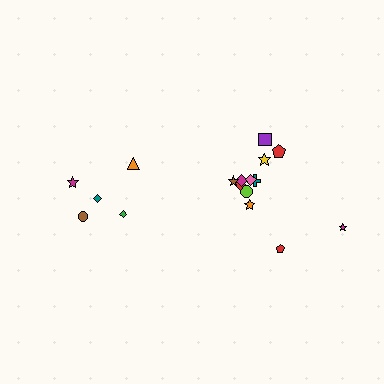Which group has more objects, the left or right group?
The right group.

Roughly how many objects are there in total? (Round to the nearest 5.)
Roughly 15 objects in total.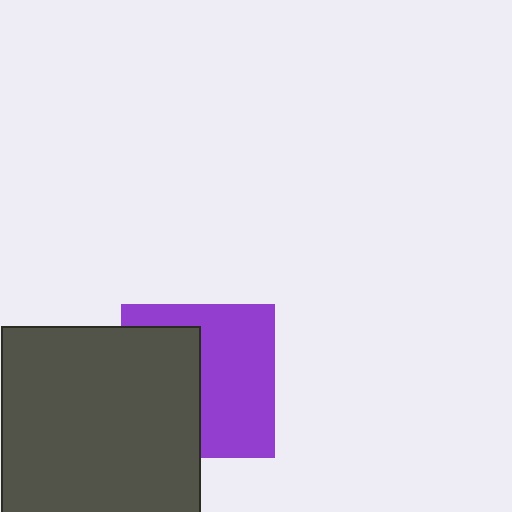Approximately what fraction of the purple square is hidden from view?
Roughly 45% of the purple square is hidden behind the dark gray rectangle.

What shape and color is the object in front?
The object in front is a dark gray rectangle.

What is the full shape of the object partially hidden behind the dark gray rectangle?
The partially hidden object is a purple square.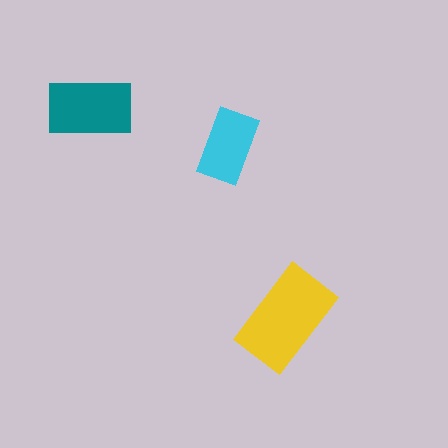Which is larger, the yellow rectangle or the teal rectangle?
The yellow one.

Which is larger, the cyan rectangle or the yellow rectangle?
The yellow one.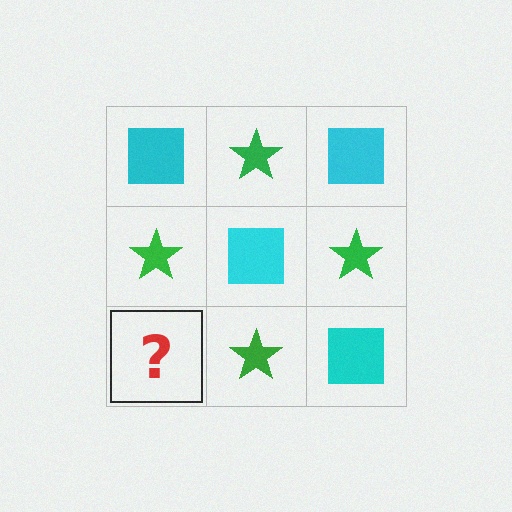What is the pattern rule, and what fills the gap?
The rule is that it alternates cyan square and green star in a checkerboard pattern. The gap should be filled with a cyan square.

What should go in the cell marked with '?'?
The missing cell should contain a cyan square.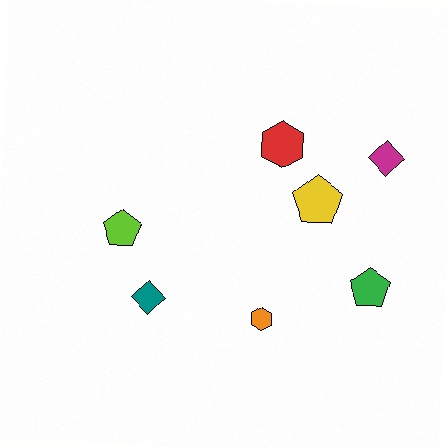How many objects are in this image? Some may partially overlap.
There are 7 objects.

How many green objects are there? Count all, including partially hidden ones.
There is 1 green object.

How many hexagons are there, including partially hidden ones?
There are 2 hexagons.